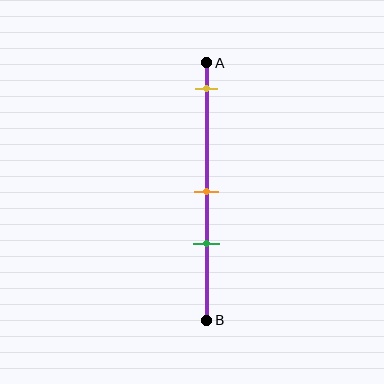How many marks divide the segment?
There are 3 marks dividing the segment.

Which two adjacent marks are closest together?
The orange and green marks are the closest adjacent pair.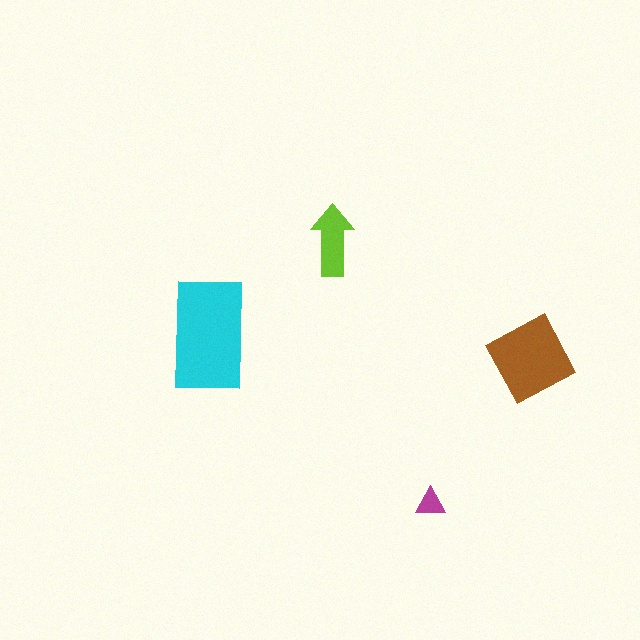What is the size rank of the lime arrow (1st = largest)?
3rd.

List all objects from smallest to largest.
The magenta triangle, the lime arrow, the brown diamond, the cyan rectangle.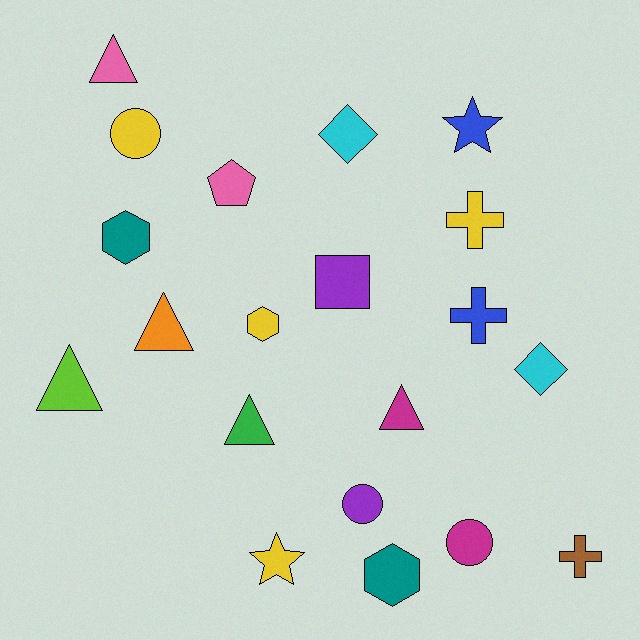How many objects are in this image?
There are 20 objects.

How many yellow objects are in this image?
There are 4 yellow objects.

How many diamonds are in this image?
There are 2 diamonds.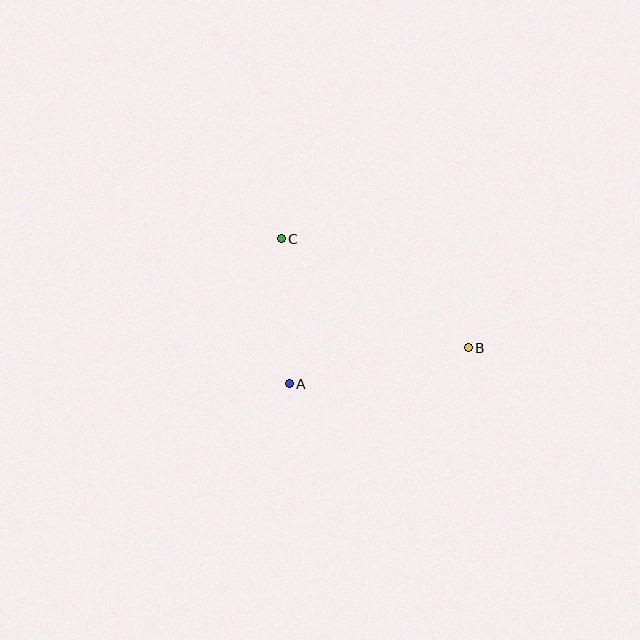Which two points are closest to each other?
Points A and C are closest to each other.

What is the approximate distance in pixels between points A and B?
The distance between A and B is approximately 183 pixels.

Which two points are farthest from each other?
Points B and C are farthest from each other.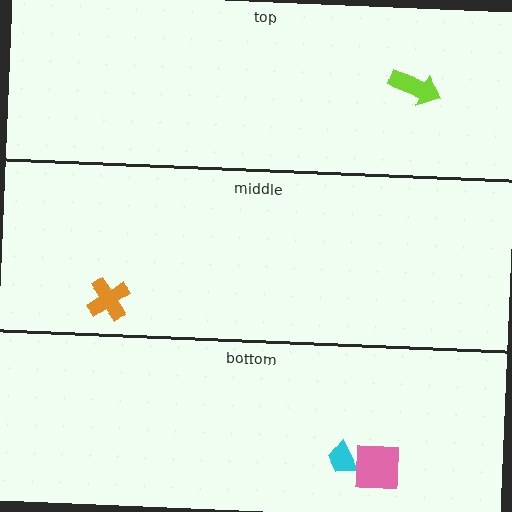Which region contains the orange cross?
The middle region.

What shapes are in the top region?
The lime arrow.